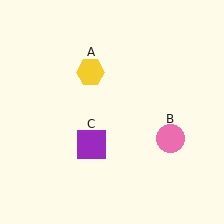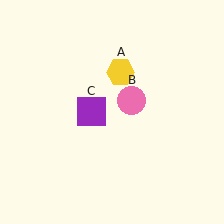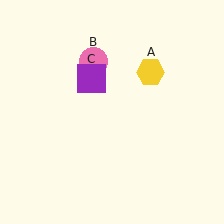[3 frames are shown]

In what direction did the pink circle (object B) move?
The pink circle (object B) moved up and to the left.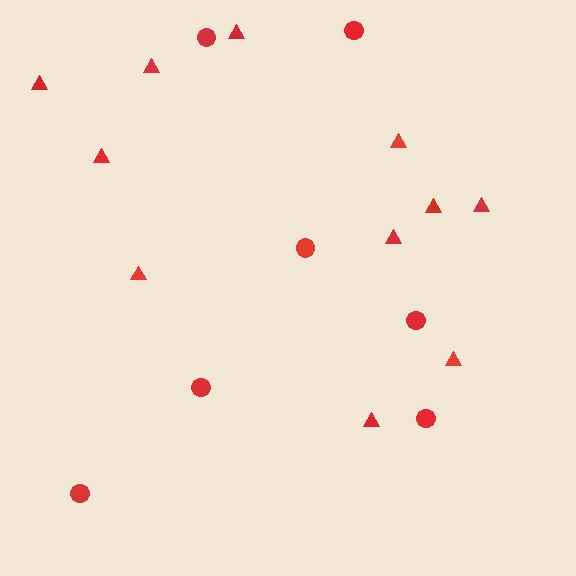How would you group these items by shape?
There are 2 groups: one group of triangles (11) and one group of circles (7).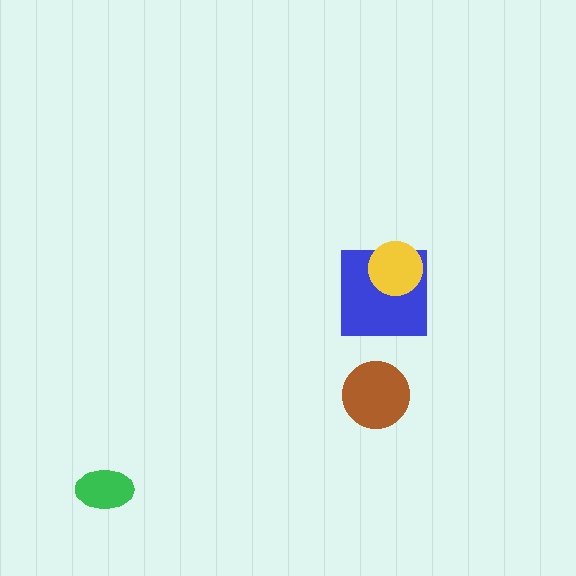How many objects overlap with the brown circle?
0 objects overlap with the brown circle.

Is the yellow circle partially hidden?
No, no other shape covers it.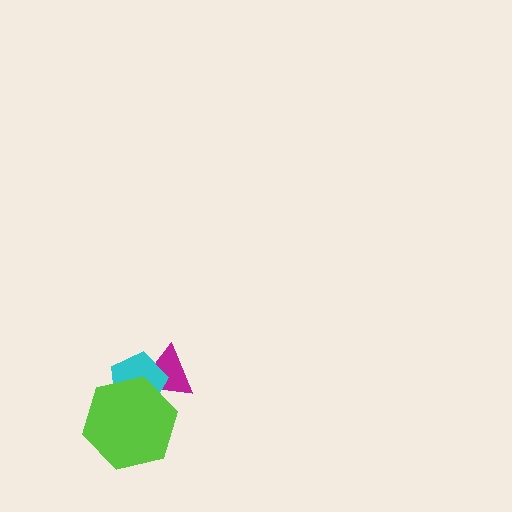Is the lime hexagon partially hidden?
No, no other shape covers it.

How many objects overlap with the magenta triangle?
2 objects overlap with the magenta triangle.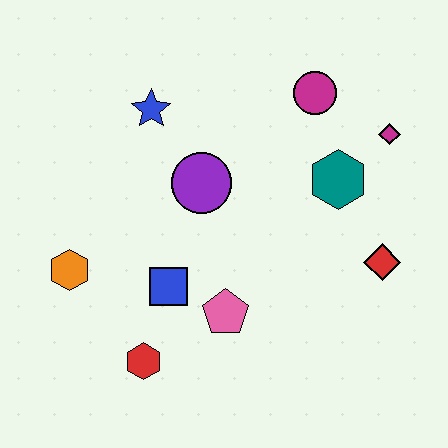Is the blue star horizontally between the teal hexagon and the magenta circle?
No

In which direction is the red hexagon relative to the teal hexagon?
The red hexagon is to the left of the teal hexagon.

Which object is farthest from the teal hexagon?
The orange hexagon is farthest from the teal hexagon.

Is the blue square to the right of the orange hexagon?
Yes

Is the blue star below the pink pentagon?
No